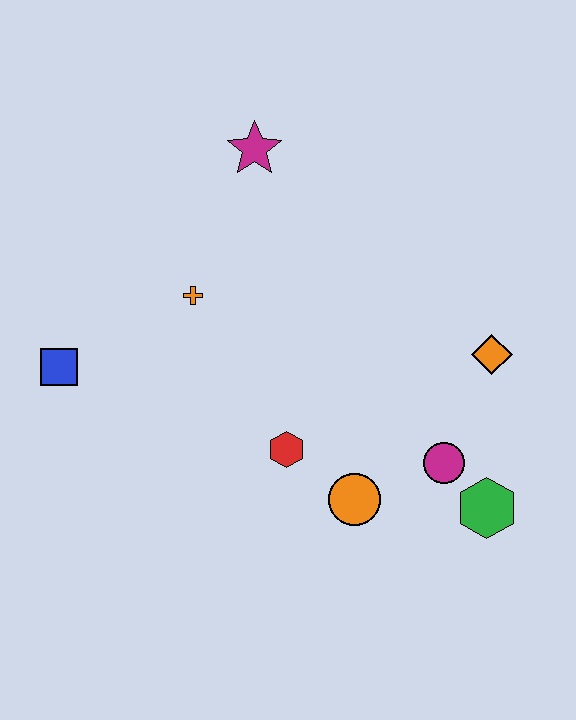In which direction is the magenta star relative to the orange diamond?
The magenta star is to the left of the orange diamond.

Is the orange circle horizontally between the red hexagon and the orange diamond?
Yes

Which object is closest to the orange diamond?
The magenta circle is closest to the orange diamond.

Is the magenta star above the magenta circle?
Yes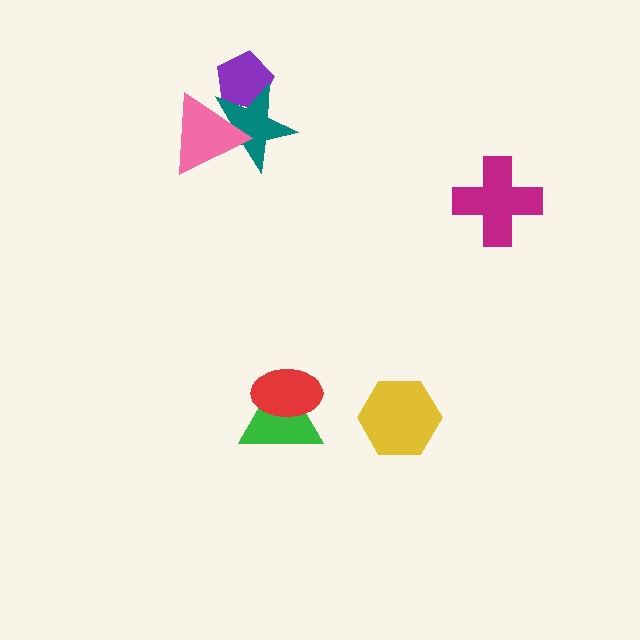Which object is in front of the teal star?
The pink triangle is in front of the teal star.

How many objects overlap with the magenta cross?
0 objects overlap with the magenta cross.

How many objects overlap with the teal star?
2 objects overlap with the teal star.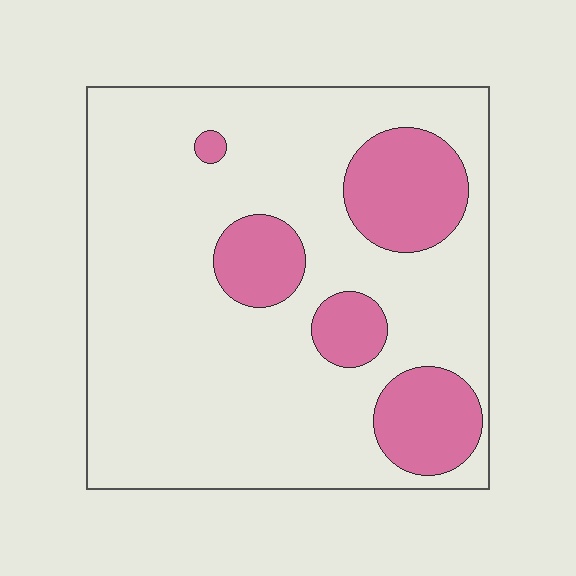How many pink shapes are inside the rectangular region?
5.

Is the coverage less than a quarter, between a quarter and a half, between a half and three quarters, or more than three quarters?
Less than a quarter.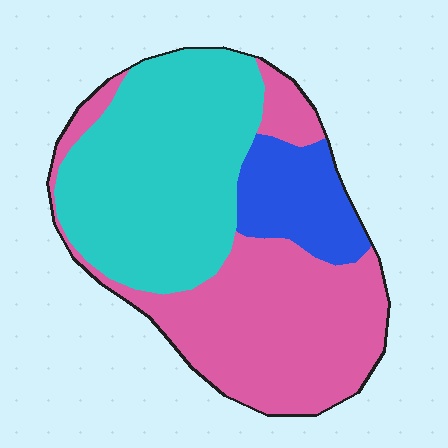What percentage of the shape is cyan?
Cyan takes up about two fifths (2/5) of the shape.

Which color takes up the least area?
Blue, at roughly 15%.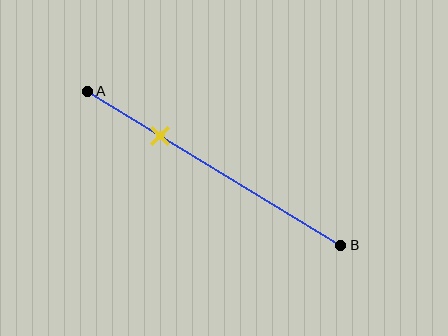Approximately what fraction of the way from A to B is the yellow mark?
The yellow mark is approximately 30% of the way from A to B.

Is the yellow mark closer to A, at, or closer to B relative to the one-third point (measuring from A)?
The yellow mark is closer to point A than the one-third point of segment AB.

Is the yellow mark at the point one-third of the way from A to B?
No, the mark is at about 30% from A, not at the 33% one-third point.